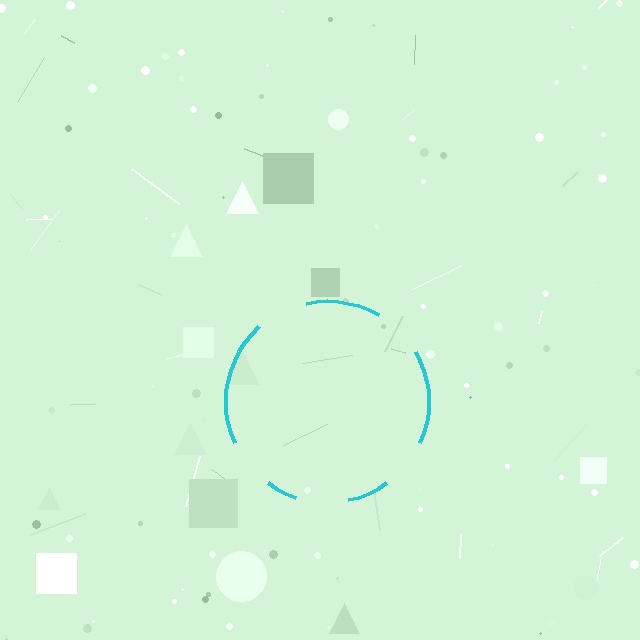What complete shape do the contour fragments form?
The contour fragments form a circle.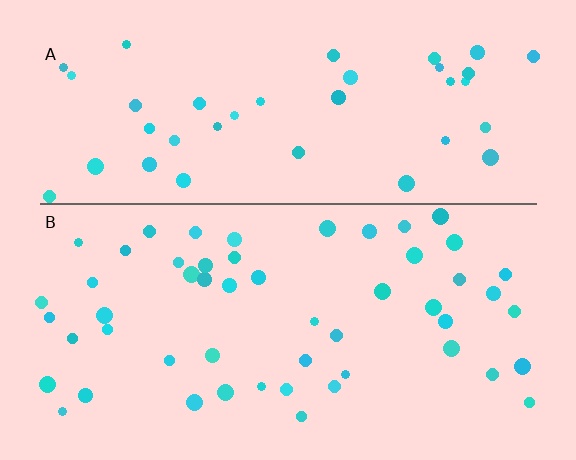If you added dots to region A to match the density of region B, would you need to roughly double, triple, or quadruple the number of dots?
Approximately double.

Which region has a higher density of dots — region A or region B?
B (the bottom).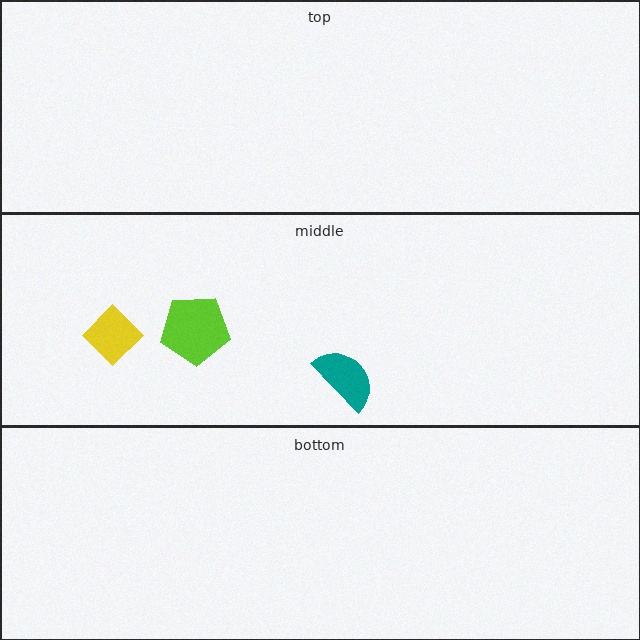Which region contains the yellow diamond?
The middle region.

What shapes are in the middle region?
The lime pentagon, the yellow diamond, the teal semicircle.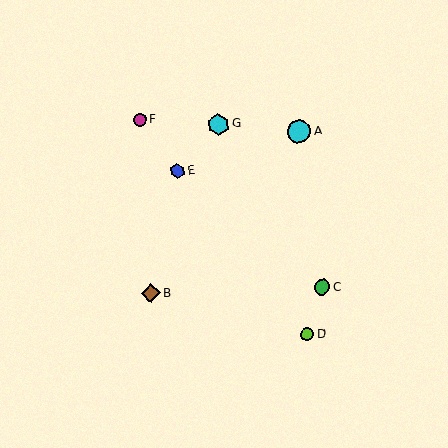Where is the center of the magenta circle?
The center of the magenta circle is at (140, 120).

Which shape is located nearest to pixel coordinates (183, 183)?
The blue hexagon (labeled E) at (177, 171) is nearest to that location.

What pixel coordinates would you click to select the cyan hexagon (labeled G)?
Click at (218, 125) to select the cyan hexagon G.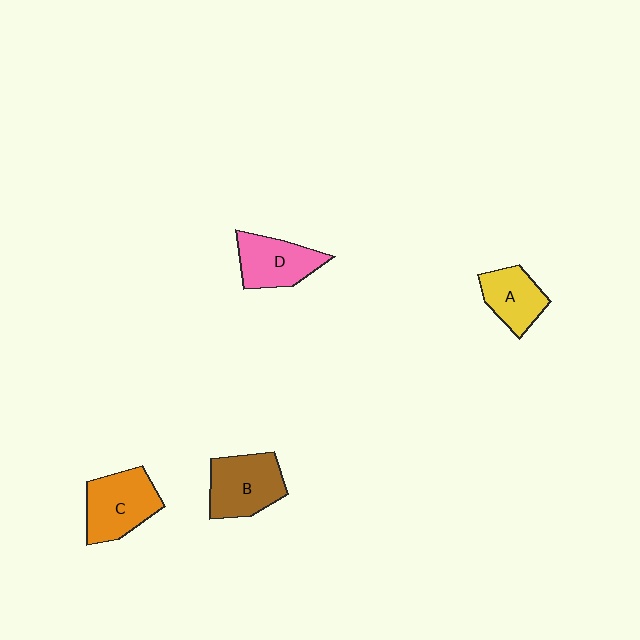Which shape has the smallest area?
Shape A (yellow).